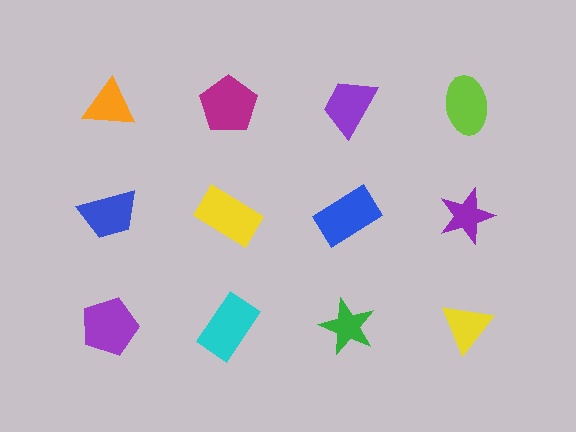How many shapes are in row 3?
4 shapes.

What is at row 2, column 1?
A blue trapezoid.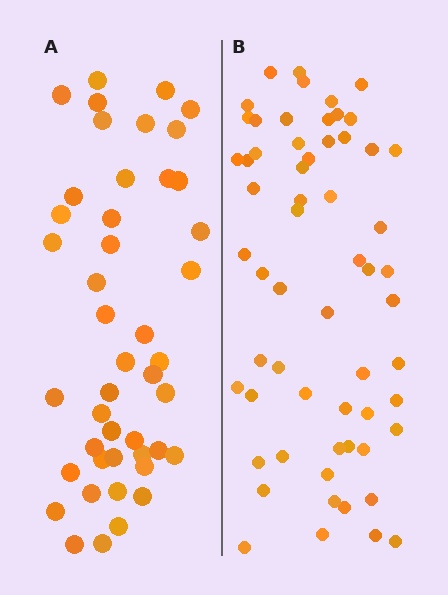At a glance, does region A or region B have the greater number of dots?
Region B (the right region) has more dots.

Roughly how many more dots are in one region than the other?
Region B has approximately 15 more dots than region A.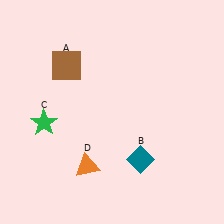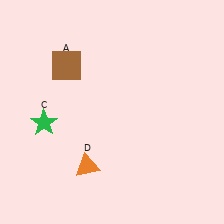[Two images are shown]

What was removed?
The teal diamond (B) was removed in Image 2.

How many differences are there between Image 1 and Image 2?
There is 1 difference between the two images.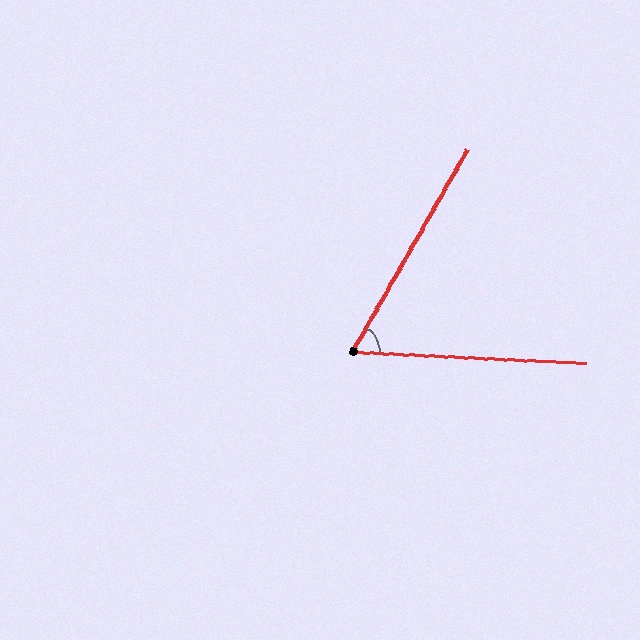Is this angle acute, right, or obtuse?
It is acute.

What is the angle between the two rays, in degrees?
Approximately 63 degrees.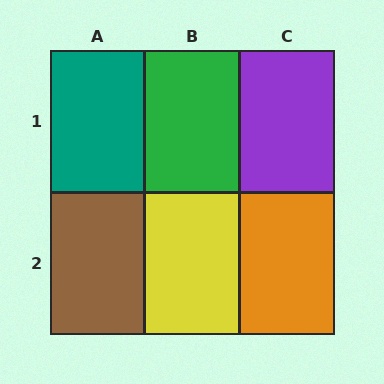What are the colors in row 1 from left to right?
Teal, green, purple.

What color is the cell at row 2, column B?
Yellow.